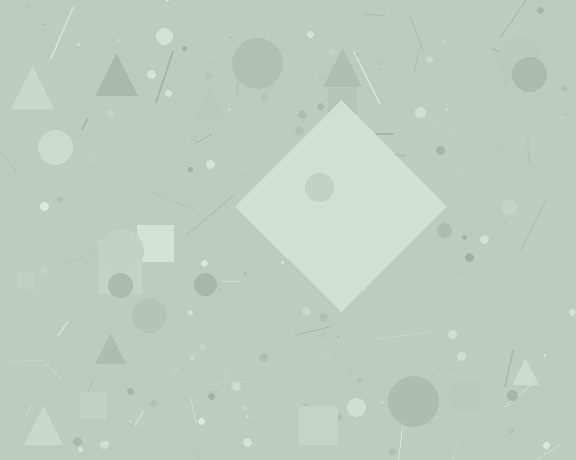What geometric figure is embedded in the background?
A diamond is embedded in the background.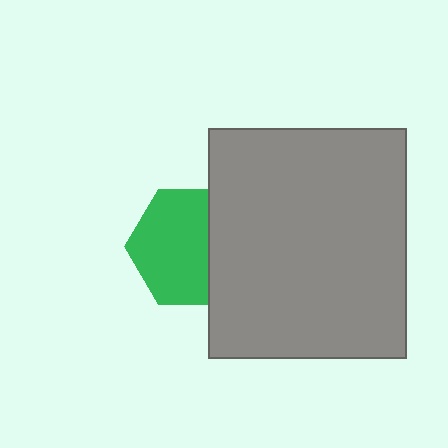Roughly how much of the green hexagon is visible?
Most of it is visible (roughly 66%).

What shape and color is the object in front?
The object in front is a gray rectangle.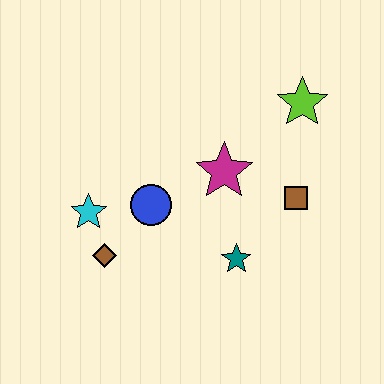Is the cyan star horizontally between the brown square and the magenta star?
No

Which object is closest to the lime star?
The brown square is closest to the lime star.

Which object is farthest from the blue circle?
The lime star is farthest from the blue circle.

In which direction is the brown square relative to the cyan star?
The brown square is to the right of the cyan star.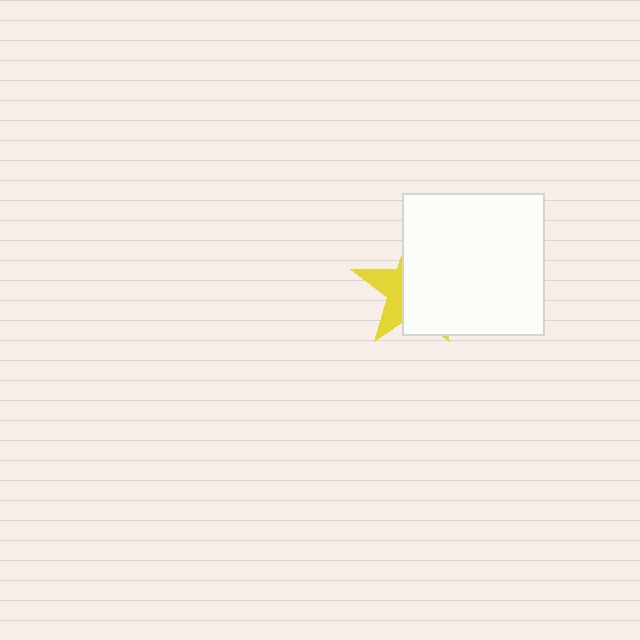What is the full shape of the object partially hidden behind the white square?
The partially hidden object is a yellow star.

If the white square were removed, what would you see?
You would see the complete yellow star.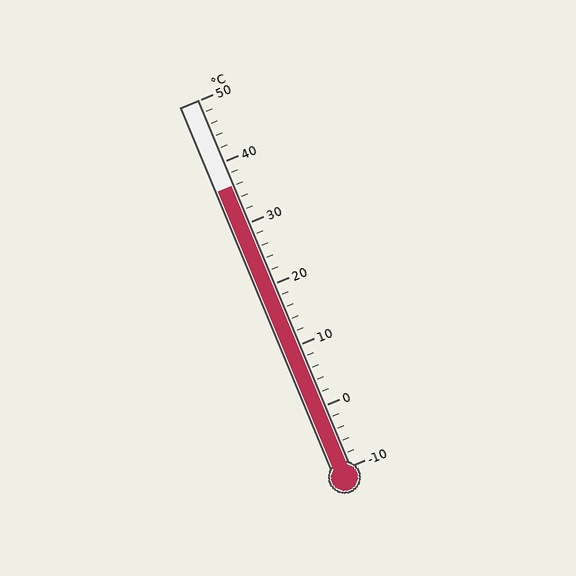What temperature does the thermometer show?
The thermometer shows approximately 36°C.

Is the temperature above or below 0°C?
The temperature is above 0°C.